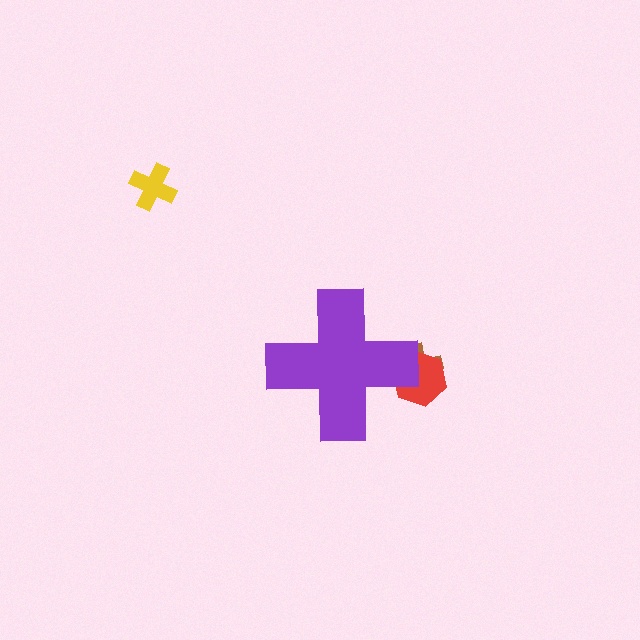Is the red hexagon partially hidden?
Yes, the red hexagon is partially hidden behind the purple cross.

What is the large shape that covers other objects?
A purple cross.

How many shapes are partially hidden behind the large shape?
2 shapes are partially hidden.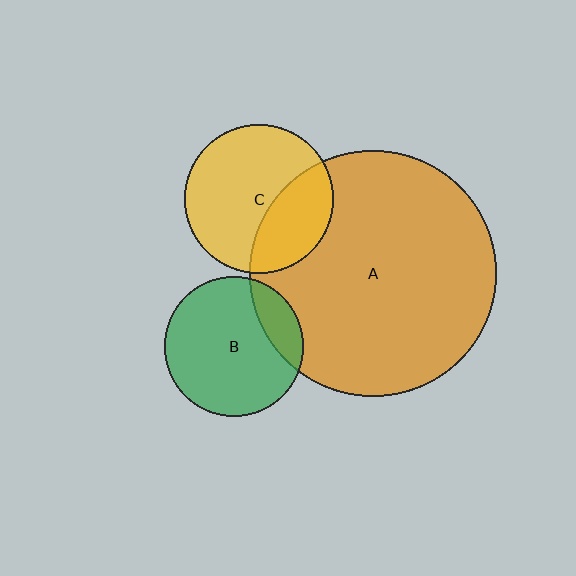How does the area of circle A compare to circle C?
Approximately 2.7 times.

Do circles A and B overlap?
Yes.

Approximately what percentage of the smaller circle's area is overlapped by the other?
Approximately 15%.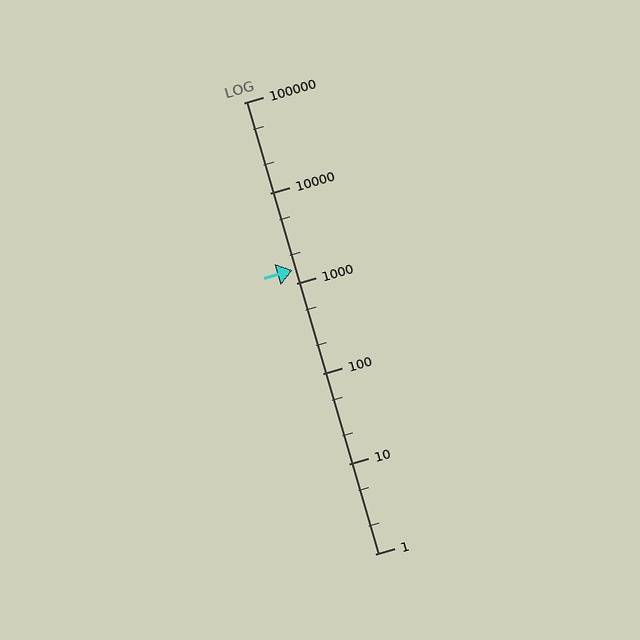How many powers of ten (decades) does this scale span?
The scale spans 5 decades, from 1 to 100000.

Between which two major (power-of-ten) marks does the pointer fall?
The pointer is between 1000 and 10000.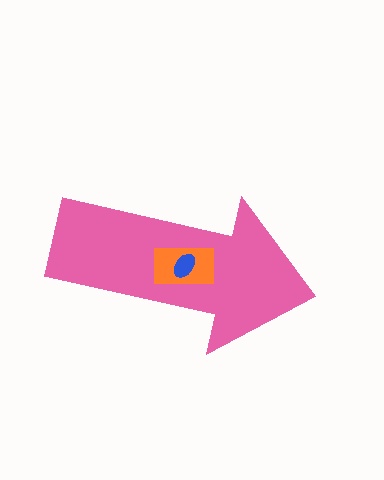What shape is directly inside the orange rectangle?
The blue ellipse.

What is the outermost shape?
The pink arrow.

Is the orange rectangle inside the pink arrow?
Yes.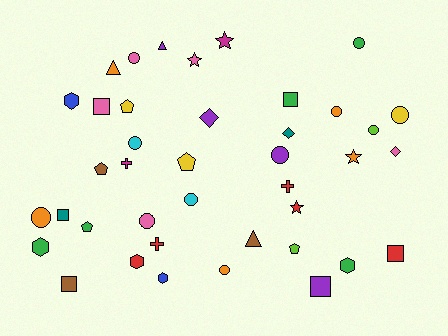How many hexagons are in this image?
There are 5 hexagons.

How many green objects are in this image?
There are 5 green objects.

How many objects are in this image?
There are 40 objects.